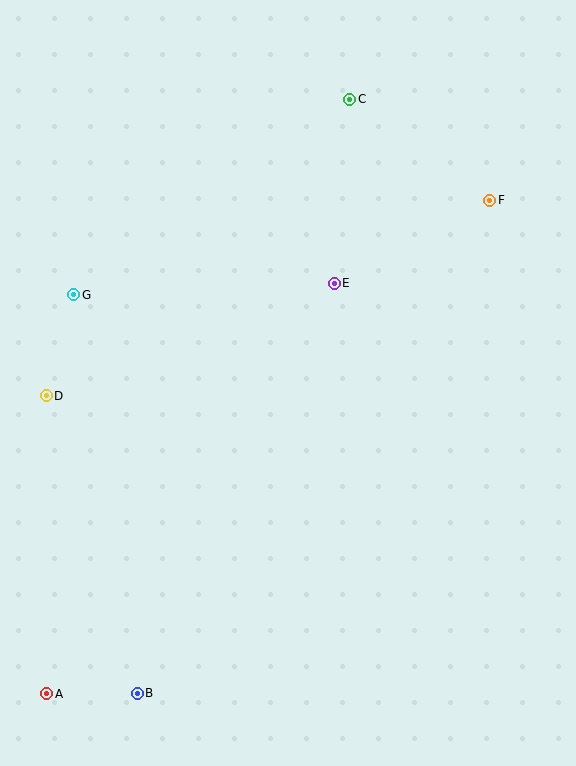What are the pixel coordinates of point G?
Point G is at (74, 295).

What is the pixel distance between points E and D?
The distance between E and D is 309 pixels.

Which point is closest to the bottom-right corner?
Point B is closest to the bottom-right corner.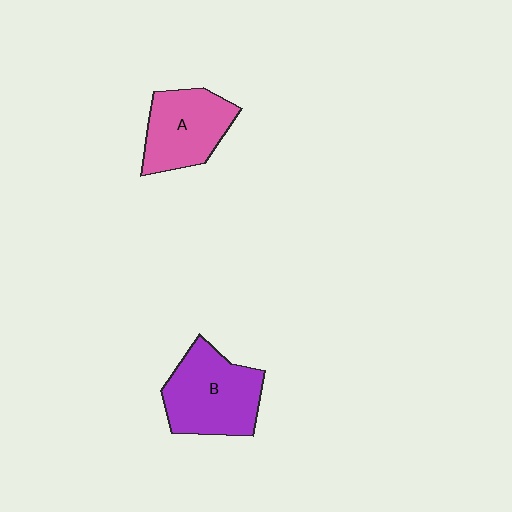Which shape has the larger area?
Shape B (purple).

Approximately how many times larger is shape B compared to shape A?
Approximately 1.2 times.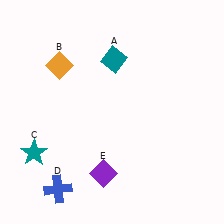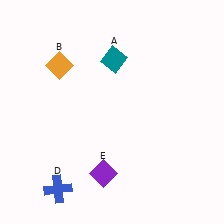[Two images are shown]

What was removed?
The teal star (C) was removed in Image 2.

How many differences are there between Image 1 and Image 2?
There is 1 difference between the two images.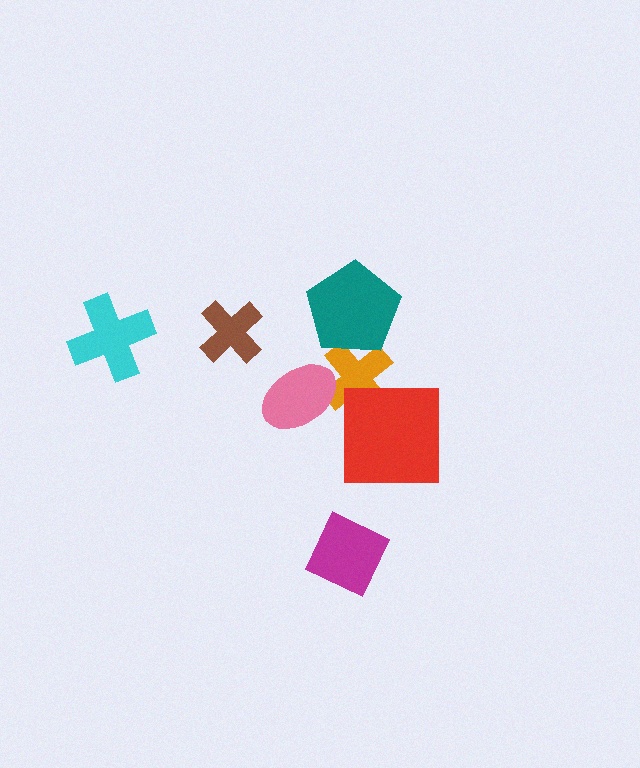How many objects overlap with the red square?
1 object overlaps with the red square.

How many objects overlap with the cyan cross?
0 objects overlap with the cyan cross.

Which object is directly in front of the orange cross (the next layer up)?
The pink ellipse is directly in front of the orange cross.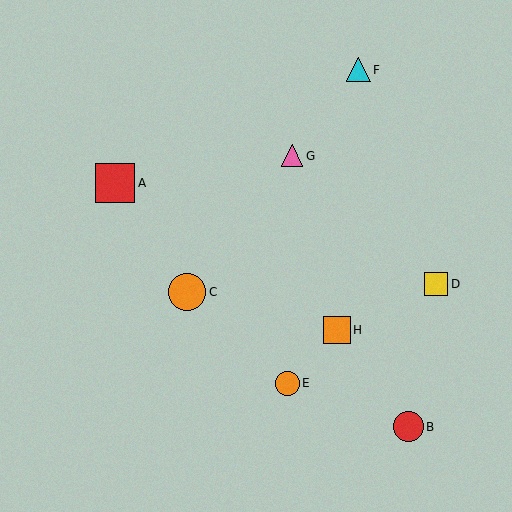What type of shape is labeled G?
Shape G is a pink triangle.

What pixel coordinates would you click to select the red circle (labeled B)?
Click at (408, 427) to select the red circle B.